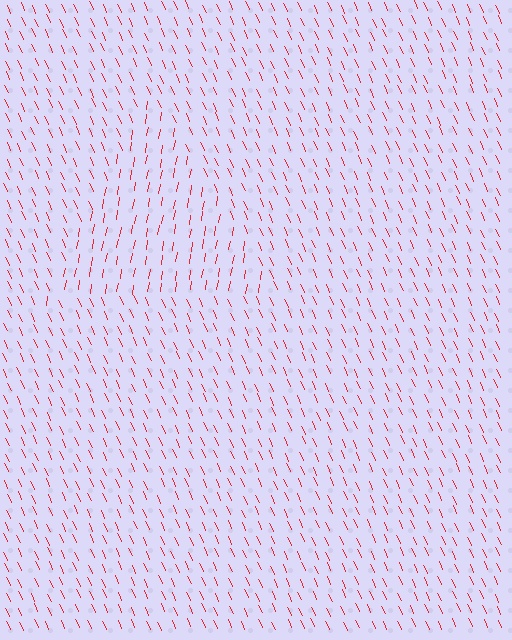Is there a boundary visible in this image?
Yes, there is a texture boundary formed by a change in line orientation.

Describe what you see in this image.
The image is filled with small red line segments. A triangle region in the image has lines oriented differently from the surrounding lines, creating a visible texture boundary.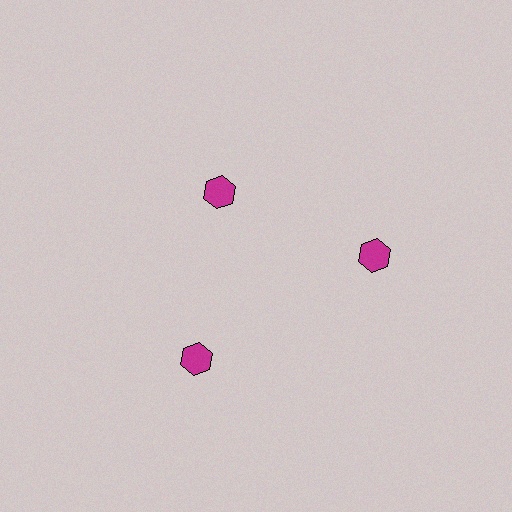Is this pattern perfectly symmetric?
No. The 3 magenta hexagons are arranged in a ring, but one element near the 11 o'clock position is pulled inward toward the center, breaking the 3-fold rotational symmetry.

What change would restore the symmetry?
The symmetry would be restored by moving it outward, back onto the ring so that all 3 hexagons sit at equal angles and equal distance from the center.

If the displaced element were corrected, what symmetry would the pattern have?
It would have 3-fold rotational symmetry — the pattern would map onto itself every 120 degrees.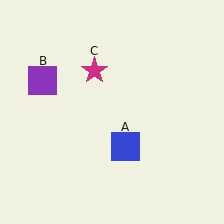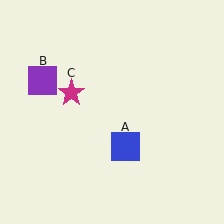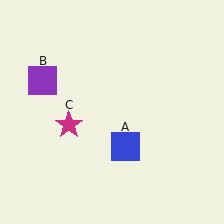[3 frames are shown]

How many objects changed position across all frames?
1 object changed position: magenta star (object C).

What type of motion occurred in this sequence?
The magenta star (object C) rotated counterclockwise around the center of the scene.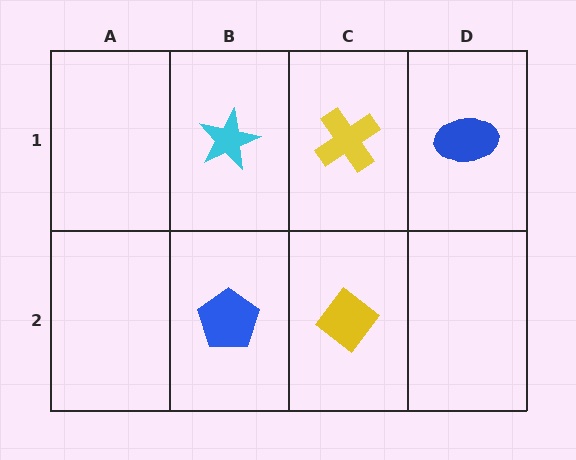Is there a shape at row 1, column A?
No, that cell is empty.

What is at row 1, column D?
A blue ellipse.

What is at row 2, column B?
A blue pentagon.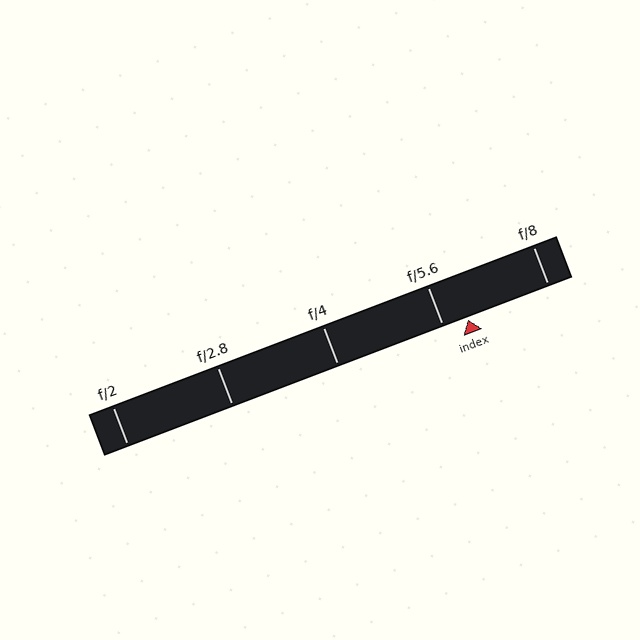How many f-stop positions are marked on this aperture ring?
There are 5 f-stop positions marked.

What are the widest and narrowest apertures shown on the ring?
The widest aperture shown is f/2 and the narrowest is f/8.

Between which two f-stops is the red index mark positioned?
The index mark is between f/5.6 and f/8.